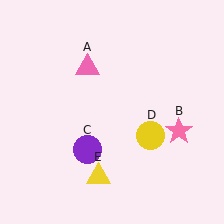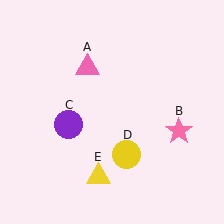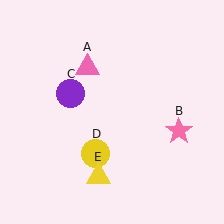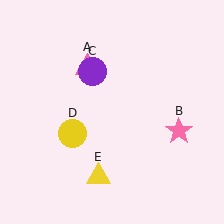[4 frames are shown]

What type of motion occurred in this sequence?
The purple circle (object C), yellow circle (object D) rotated clockwise around the center of the scene.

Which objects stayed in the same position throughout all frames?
Pink triangle (object A) and pink star (object B) and yellow triangle (object E) remained stationary.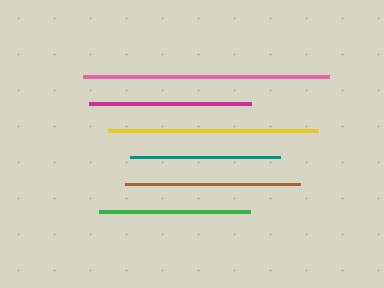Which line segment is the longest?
The pink line is the longest at approximately 246 pixels.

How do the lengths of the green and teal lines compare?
The green and teal lines are approximately the same length.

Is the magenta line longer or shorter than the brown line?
The brown line is longer than the magenta line.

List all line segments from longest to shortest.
From longest to shortest: pink, yellow, brown, magenta, green, teal.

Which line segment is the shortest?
The teal line is the shortest at approximately 150 pixels.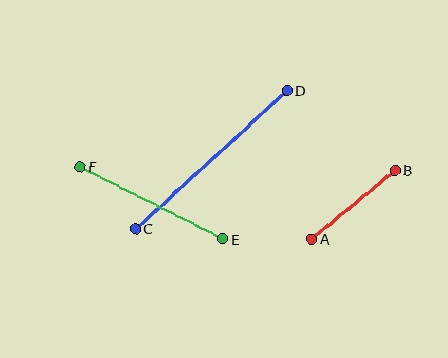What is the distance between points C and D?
The distance is approximately 205 pixels.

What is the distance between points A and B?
The distance is approximately 108 pixels.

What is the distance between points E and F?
The distance is approximately 160 pixels.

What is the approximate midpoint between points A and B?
The midpoint is at approximately (353, 205) pixels.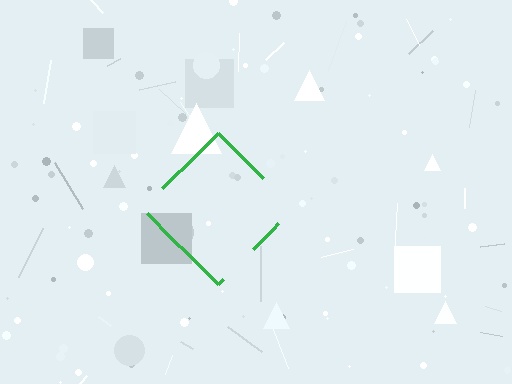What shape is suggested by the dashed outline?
The dashed outline suggests a diamond.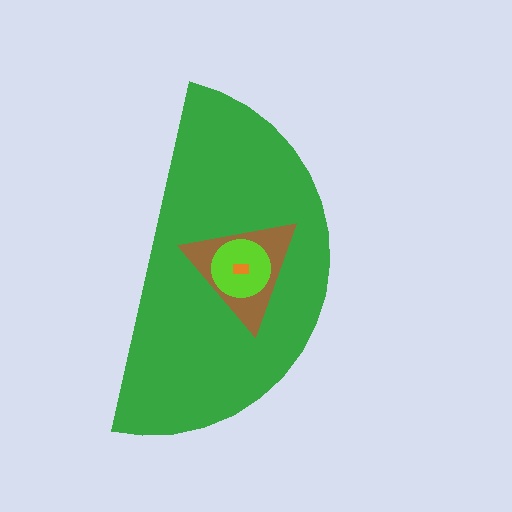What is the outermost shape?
The green semicircle.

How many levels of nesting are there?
4.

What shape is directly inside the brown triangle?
The lime circle.